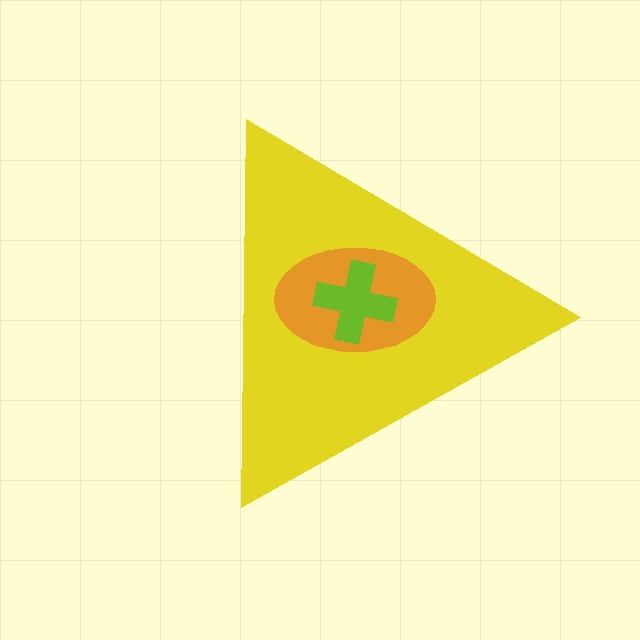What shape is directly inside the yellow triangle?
The orange ellipse.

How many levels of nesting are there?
3.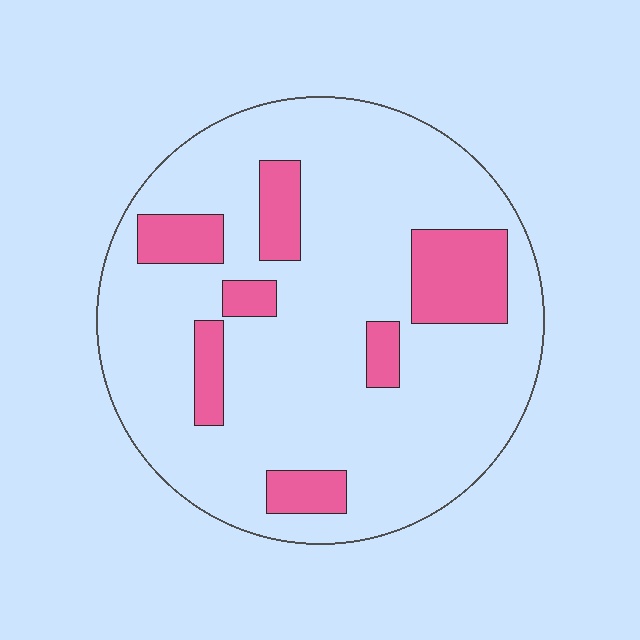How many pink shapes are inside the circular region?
7.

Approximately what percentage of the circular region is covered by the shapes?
Approximately 20%.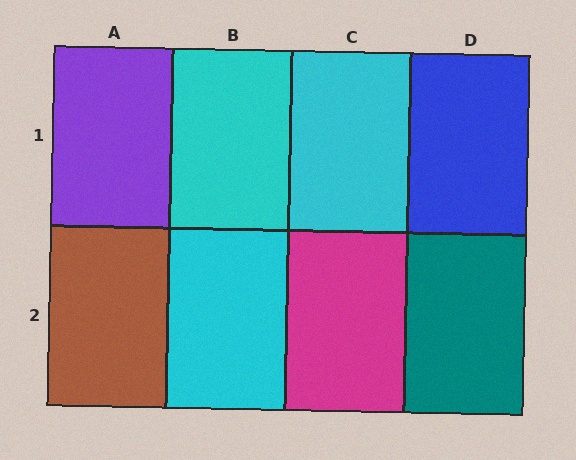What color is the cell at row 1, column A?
Purple.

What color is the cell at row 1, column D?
Blue.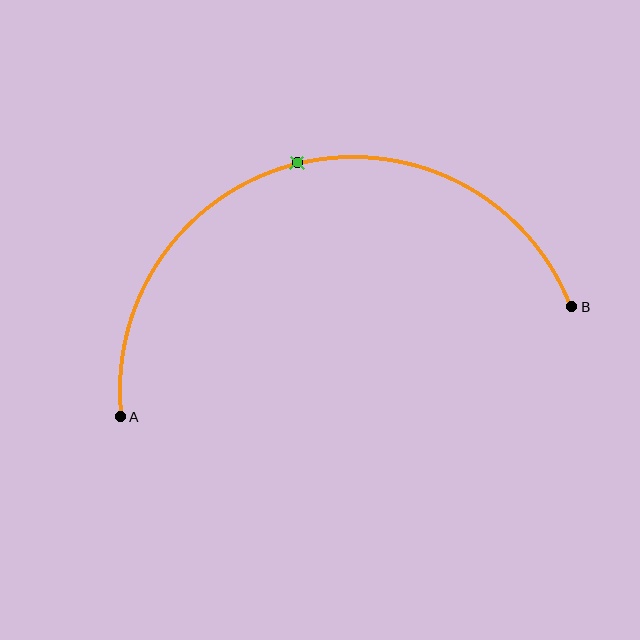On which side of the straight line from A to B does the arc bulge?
The arc bulges above the straight line connecting A and B.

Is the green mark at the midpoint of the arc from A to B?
Yes. The green mark lies on the arc at equal arc-length from both A and B — it is the arc midpoint.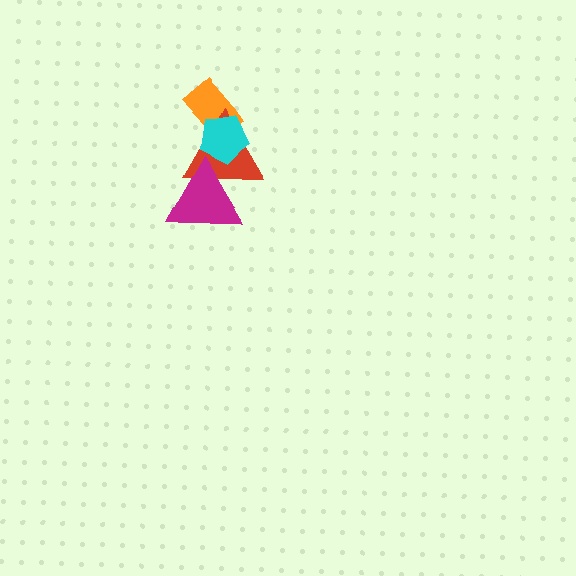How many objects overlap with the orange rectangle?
2 objects overlap with the orange rectangle.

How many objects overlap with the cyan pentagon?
2 objects overlap with the cyan pentagon.